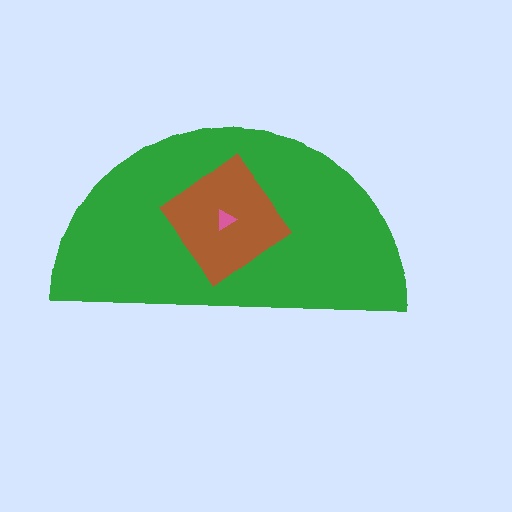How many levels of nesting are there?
3.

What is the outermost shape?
The green semicircle.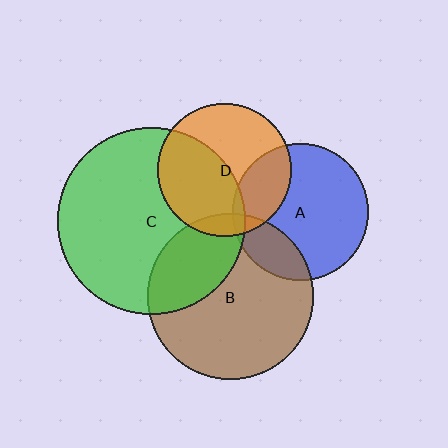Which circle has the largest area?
Circle C (green).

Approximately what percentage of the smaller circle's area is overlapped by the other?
Approximately 30%.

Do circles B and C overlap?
Yes.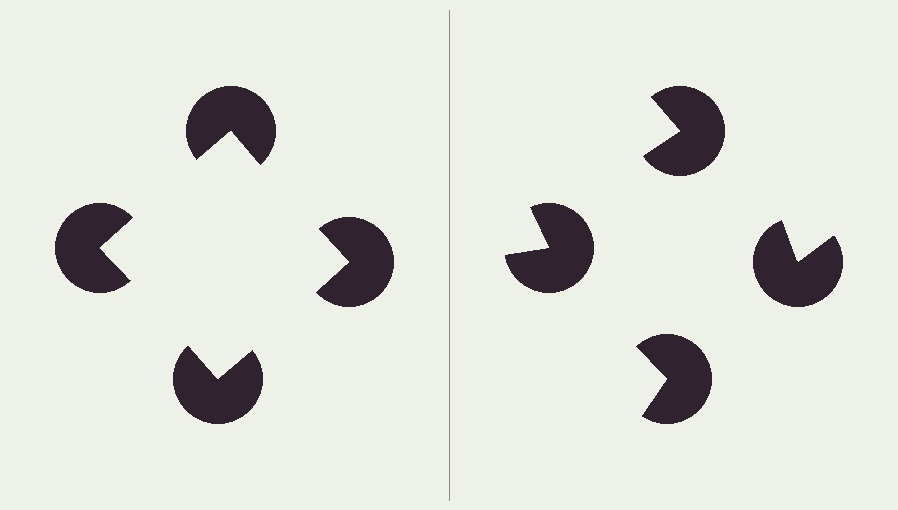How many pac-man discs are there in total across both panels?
8 — 4 on each side.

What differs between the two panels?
The pac-man discs are positioned identically on both sides; only the wedge orientations differ. On the left they align to a square; on the right they are misaligned.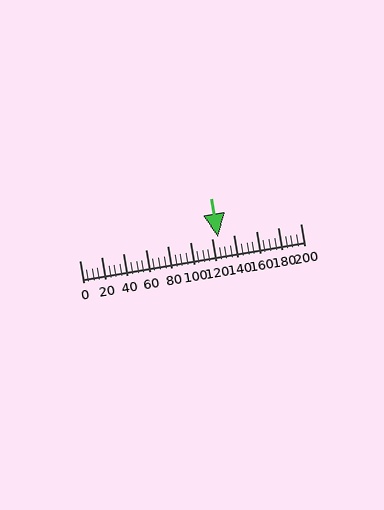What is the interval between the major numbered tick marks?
The major tick marks are spaced 20 units apart.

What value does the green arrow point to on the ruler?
The green arrow points to approximately 126.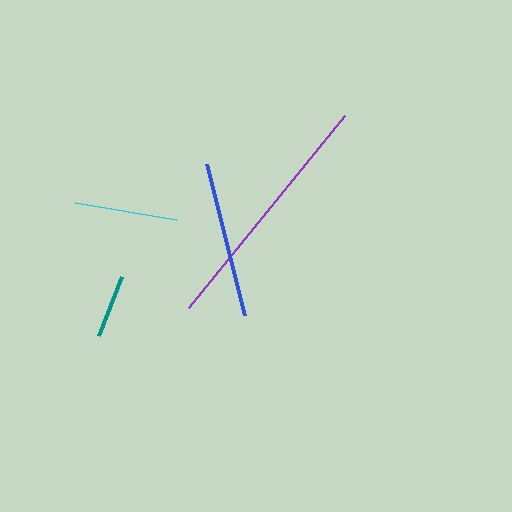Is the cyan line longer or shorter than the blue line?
The blue line is longer than the cyan line.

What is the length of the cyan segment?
The cyan segment is approximately 102 pixels long.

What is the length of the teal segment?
The teal segment is approximately 63 pixels long.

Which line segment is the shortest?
The teal line is the shortest at approximately 63 pixels.